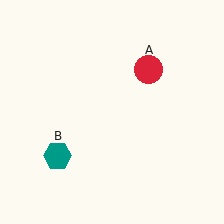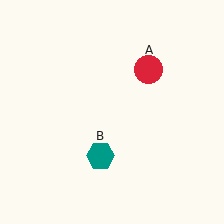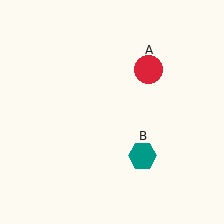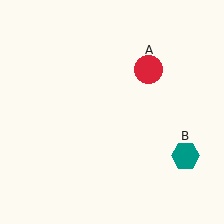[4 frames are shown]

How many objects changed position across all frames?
1 object changed position: teal hexagon (object B).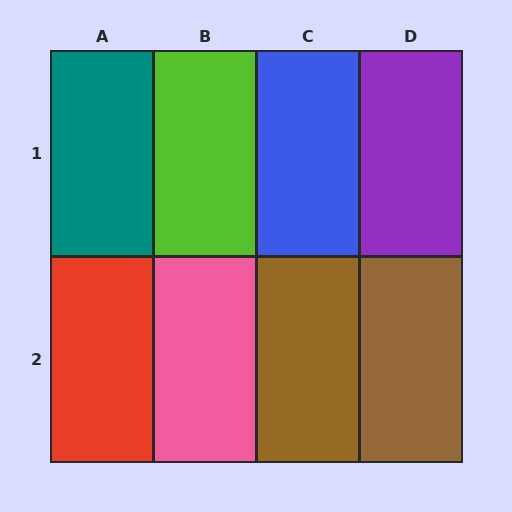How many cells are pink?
1 cell is pink.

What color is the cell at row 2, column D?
Brown.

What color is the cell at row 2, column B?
Pink.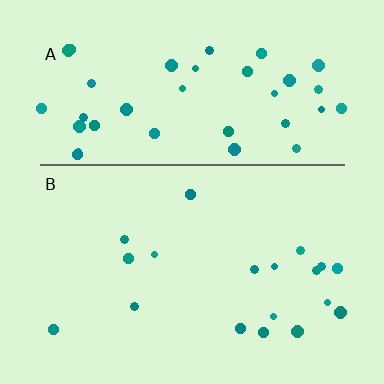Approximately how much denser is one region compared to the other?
Approximately 2.2× — region A over region B.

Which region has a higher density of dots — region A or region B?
A (the top).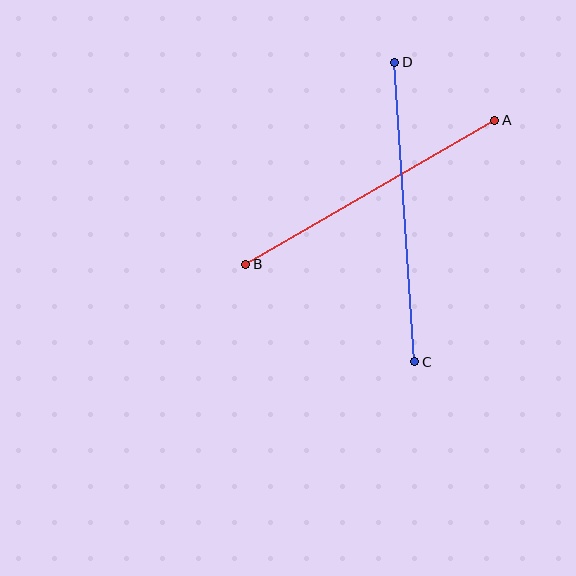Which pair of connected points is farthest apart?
Points C and D are farthest apart.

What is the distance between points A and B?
The distance is approximately 287 pixels.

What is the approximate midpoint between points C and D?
The midpoint is at approximately (405, 212) pixels.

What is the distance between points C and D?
The distance is approximately 300 pixels.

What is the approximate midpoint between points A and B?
The midpoint is at approximately (370, 192) pixels.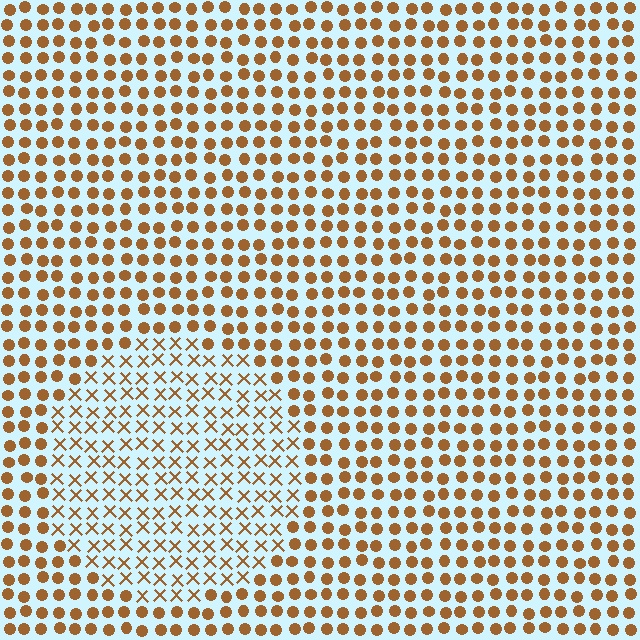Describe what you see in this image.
The image is filled with small brown elements arranged in a uniform grid. A circle-shaped region contains X marks, while the surrounding area contains circles. The boundary is defined purely by the change in element shape.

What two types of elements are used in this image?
The image uses X marks inside the circle region and circles outside it.